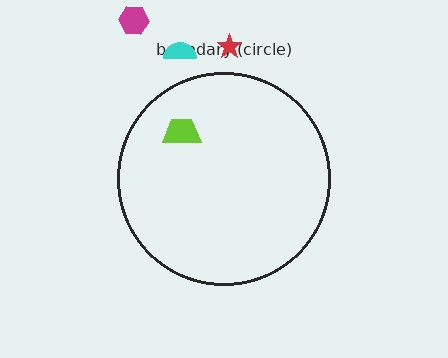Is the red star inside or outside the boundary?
Outside.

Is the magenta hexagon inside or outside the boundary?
Outside.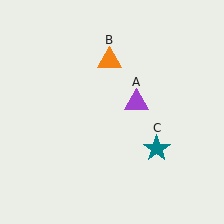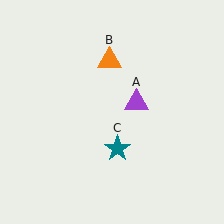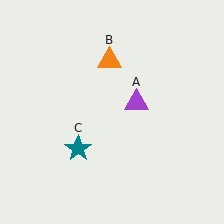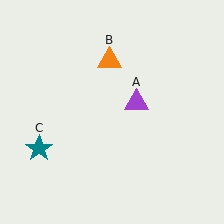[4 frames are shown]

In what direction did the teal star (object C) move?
The teal star (object C) moved left.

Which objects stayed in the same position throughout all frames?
Purple triangle (object A) and orange triangle (object B) remained stationary.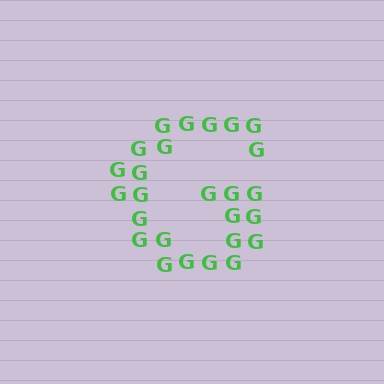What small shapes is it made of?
It is made of small letter G's.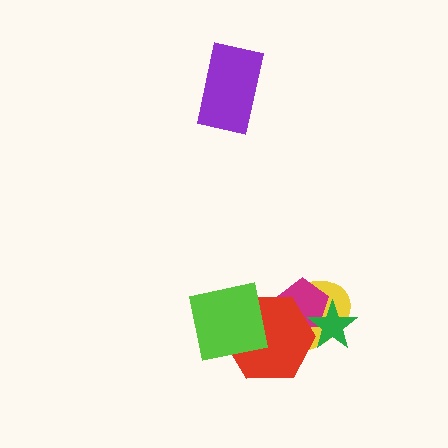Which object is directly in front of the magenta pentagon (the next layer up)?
The red hexagon is directly in front of the magenta pentagon.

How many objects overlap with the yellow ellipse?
4 objects overlap with the yellow ellipse.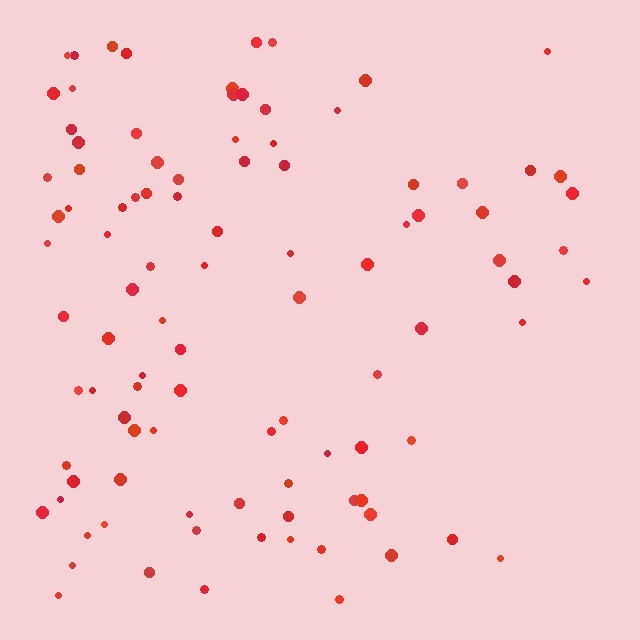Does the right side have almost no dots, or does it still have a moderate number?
Still a moderate number, just noticeably fewer than the left.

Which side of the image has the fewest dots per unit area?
The right.